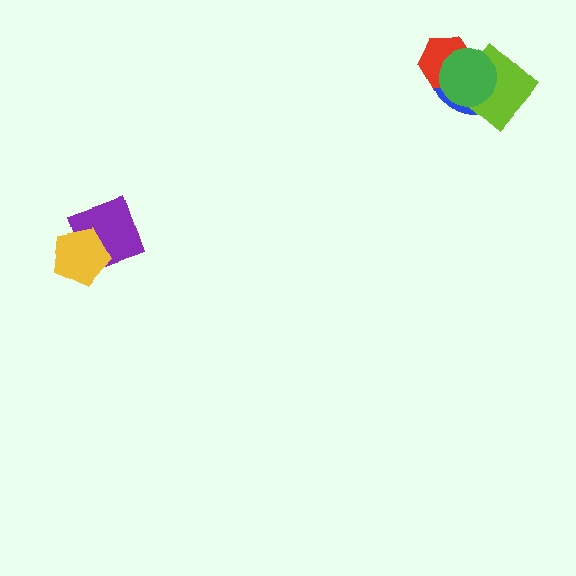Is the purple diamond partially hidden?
Yes, it is partially covered by another shape.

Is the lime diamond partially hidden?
Yes, it is partially covered by another shape.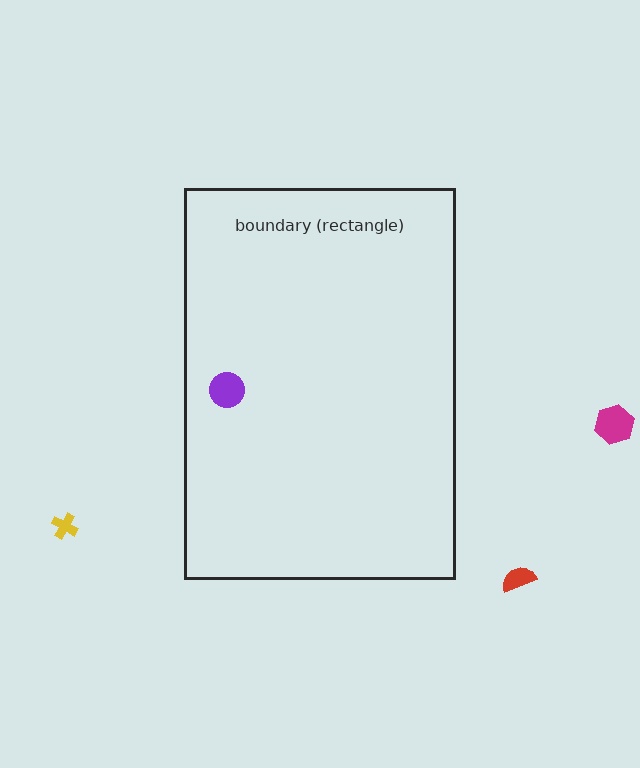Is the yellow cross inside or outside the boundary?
Outside.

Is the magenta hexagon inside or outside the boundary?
Outside.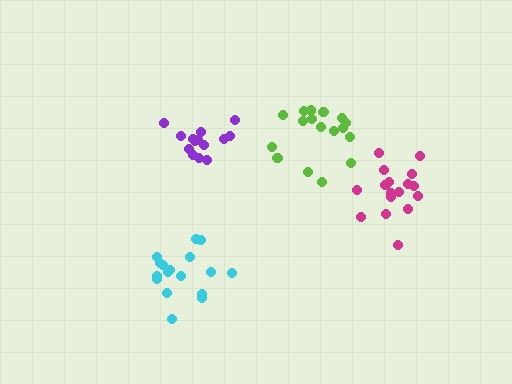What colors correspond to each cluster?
The clusters are colored: purple, magenta, cyan, lime.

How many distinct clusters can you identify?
There are 4 distinct clusters.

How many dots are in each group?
Group 1: 14 dots, Group 2: 18 dots, Group 3: 17 dots, Group 4: 17 dots (66 total).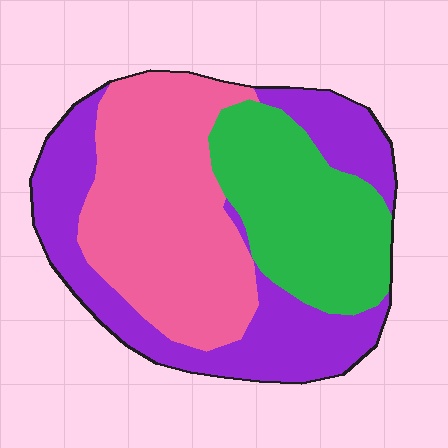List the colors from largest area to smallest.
From largest to smallest: pink, purple, green.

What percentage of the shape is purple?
Purple covers roughly 35% of the shape.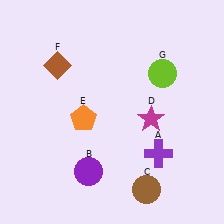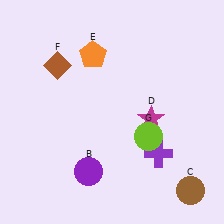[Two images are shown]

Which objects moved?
The objects that moved are: the brown circle (C), the orange pentagon (E), the lime circle (G).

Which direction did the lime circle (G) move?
The lime circle (G) moved down.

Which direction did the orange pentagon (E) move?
The orange pentagon (E) moved up.